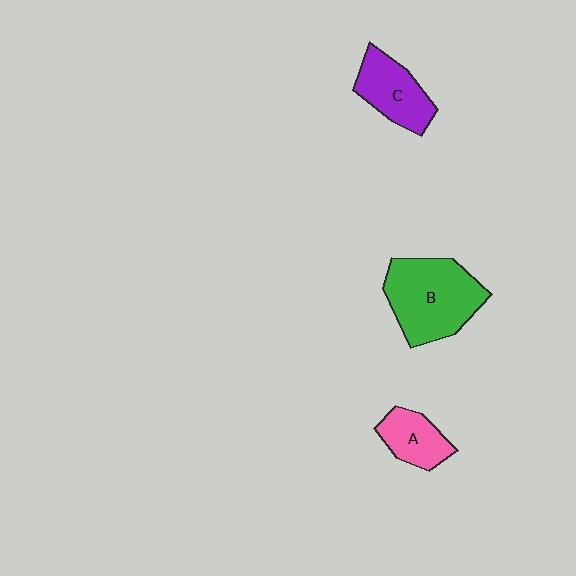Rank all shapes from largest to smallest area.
From largest to smallest: B (green), C (purple), A (pink).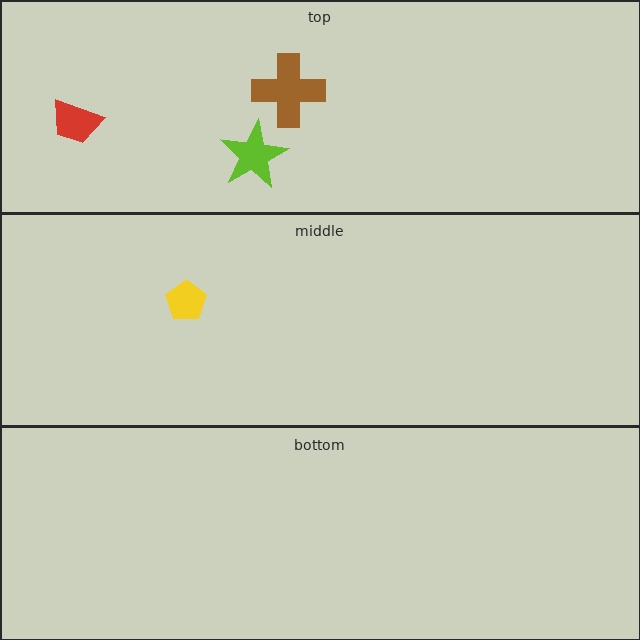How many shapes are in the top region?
3.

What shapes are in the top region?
The lime star, the brown cross, the red trapezoid.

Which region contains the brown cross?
The top region.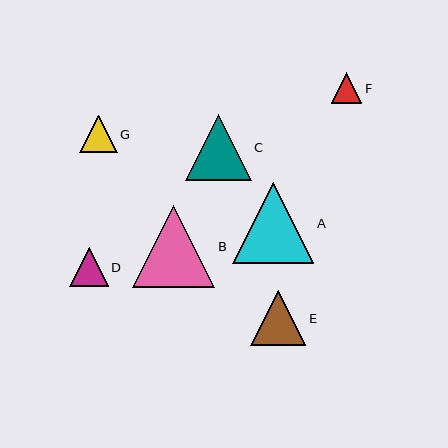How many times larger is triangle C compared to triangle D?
Triangle C is approximately 1.7 times the size of triangle D.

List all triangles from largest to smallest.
From largest to smallest: B, A, C, E, D, G, F.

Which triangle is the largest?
Triangle B is the largest with a size of approximately 83 pixels.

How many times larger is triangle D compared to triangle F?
Triangle D is approximately 1.3 times the size of triangle F.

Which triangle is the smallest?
Triangle F is the smallest with a size of approximately 30 pixels.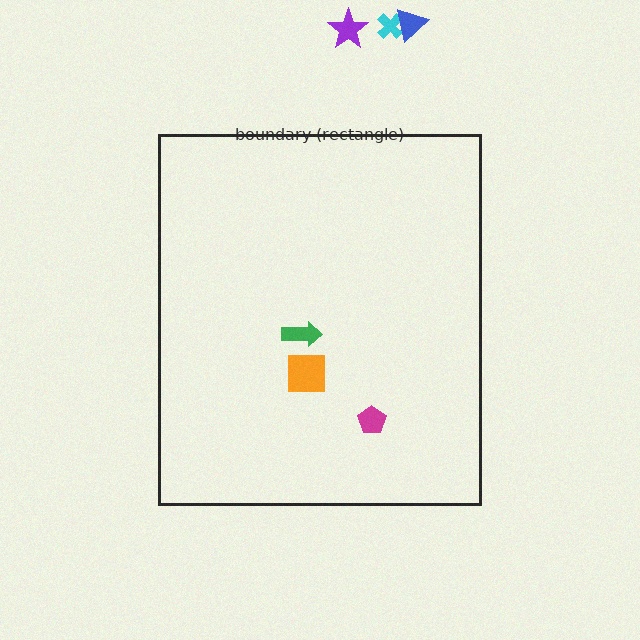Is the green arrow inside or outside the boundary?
Inside.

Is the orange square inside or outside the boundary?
Inside.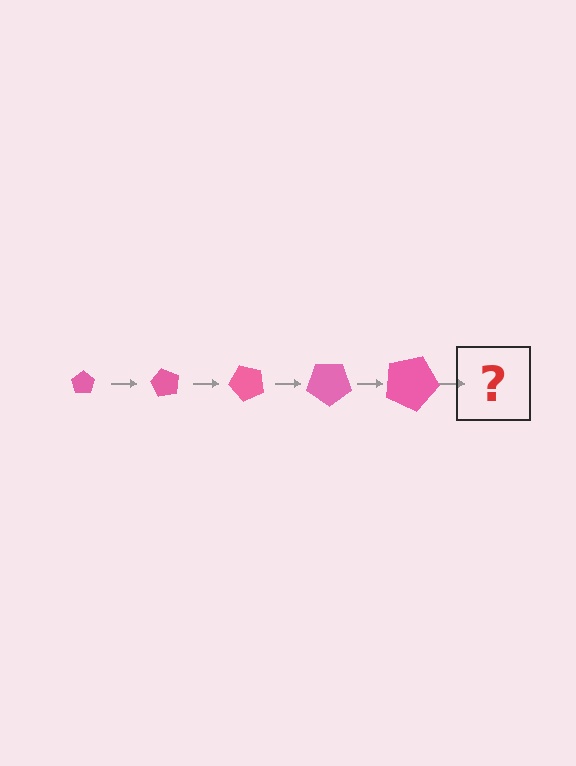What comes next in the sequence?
The next element should be a pentagon, larger than the previous one and rotated 300 degrees from the start.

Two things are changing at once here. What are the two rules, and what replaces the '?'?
The two rules are that the pentagon grows larger each step and it rotates 60 degrees each step. The '?' should be a pentagon, larger than the previous one and rotated 300 degrees from the start.